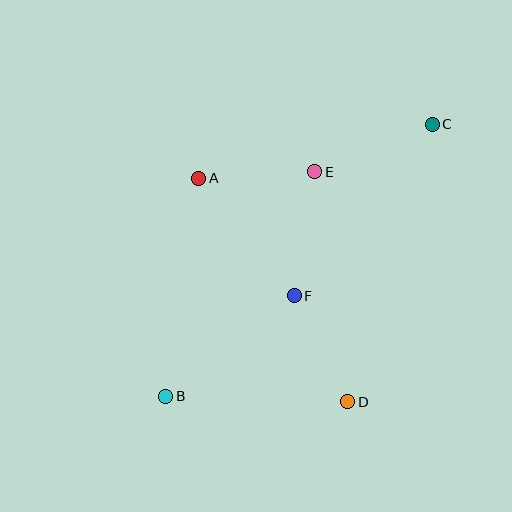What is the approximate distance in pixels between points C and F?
The distance between C and F is approximately 221 pixels.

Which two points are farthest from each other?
Points B and C are farthest from each other.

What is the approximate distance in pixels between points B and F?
The distance between B and F is approximately 163 pixels.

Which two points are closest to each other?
Points A and E are closest to each other.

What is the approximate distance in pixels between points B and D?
The distance between B and D is approximately 182 pixels.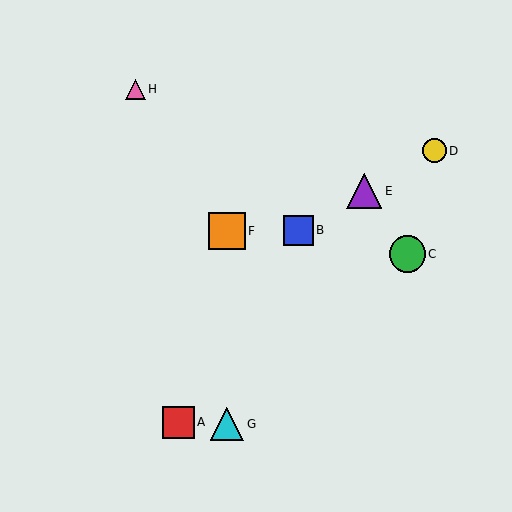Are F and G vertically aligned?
Yes, both are at x≈227.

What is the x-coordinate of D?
Object D is at x≈434.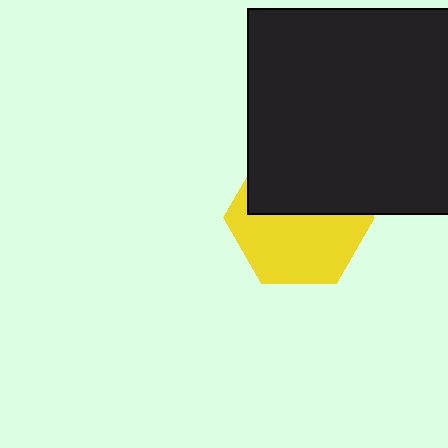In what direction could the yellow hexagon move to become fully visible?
The yellow hexagon could move down. That would shift it out from behind the black rectangle entirely.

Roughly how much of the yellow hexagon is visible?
About half of it is visible (roughly 55%).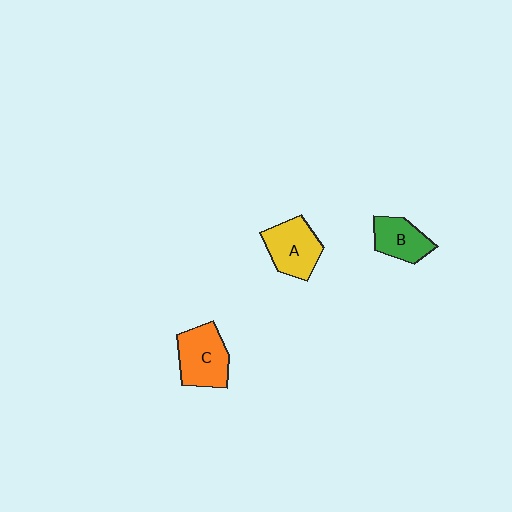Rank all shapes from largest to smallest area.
From largest to smallest: C (orange), A (yellow), B (green).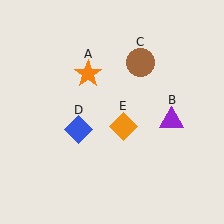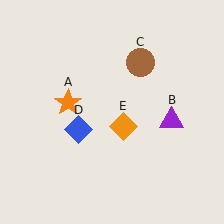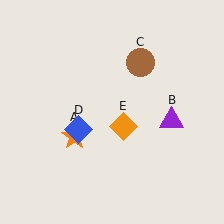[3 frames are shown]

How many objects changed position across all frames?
1 object changed position: orange star (object A).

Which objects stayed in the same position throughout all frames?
Purple triangle (object B) and brown circle (object C) and blue diamond (object D) and orange diamond (object E) remained stationary.